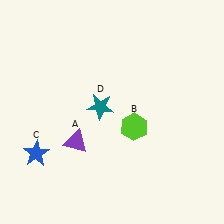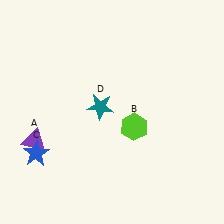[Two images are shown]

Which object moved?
The purple triangle (A) moved left.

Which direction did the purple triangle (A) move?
The purple triangle (A) moved left.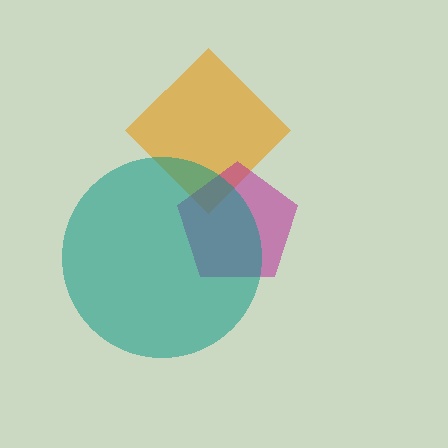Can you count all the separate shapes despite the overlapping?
Yes, there are 3 separate shapes.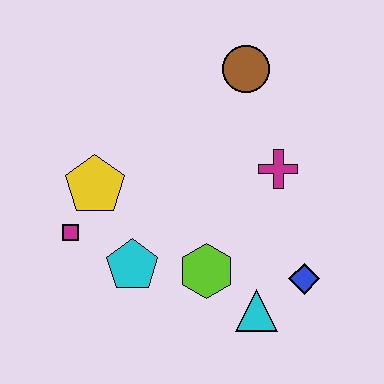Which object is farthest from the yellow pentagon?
The blue diamond is farthest from the yellow pentagon.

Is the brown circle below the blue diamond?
No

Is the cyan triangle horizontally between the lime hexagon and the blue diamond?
Yes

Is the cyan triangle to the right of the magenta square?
Yes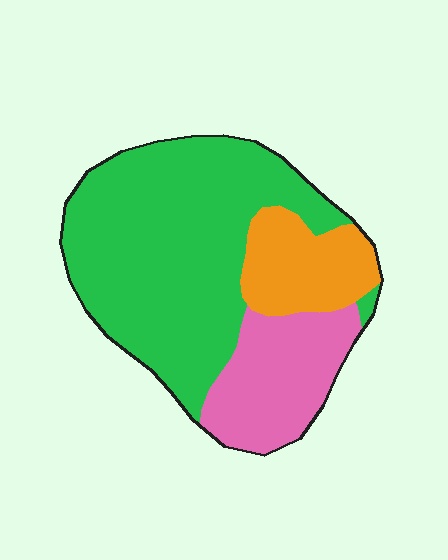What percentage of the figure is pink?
Pink covers around 20% of the figure.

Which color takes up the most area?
Green, at roughly 60%.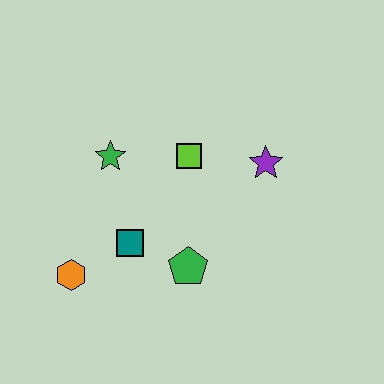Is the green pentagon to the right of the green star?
Yes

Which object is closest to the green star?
The lime square is closest to the green star.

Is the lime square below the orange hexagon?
No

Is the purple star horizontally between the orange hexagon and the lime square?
No